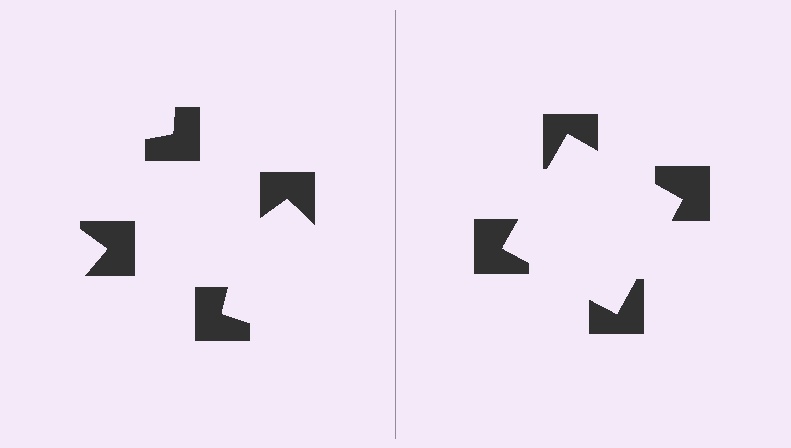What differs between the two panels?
The notched squares are positioned identically on both sides; only the wedge orientations differ. On the right they align to a square; on the left they are misaligned.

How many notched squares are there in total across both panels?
8 — 4 on each side.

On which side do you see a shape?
An illusory square appears on the right side. On the left side the wedge cuts are rotated, so no coherent shape forms.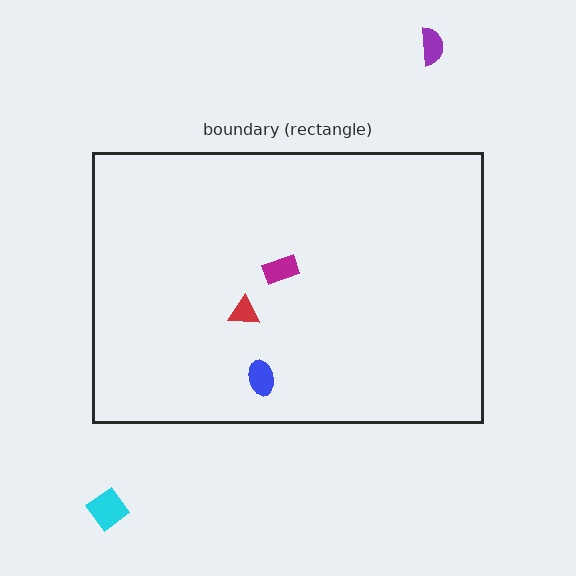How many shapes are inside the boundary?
3 inside, 2 outside.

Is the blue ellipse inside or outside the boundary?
Inside.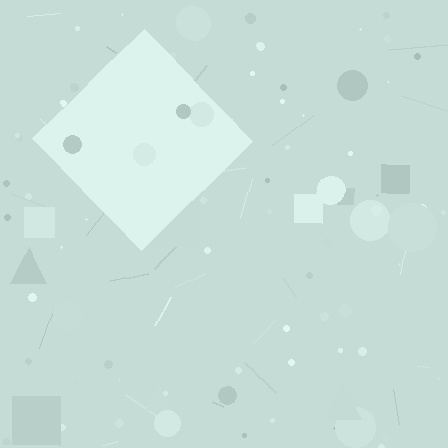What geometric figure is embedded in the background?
A diamond is embedded in the background.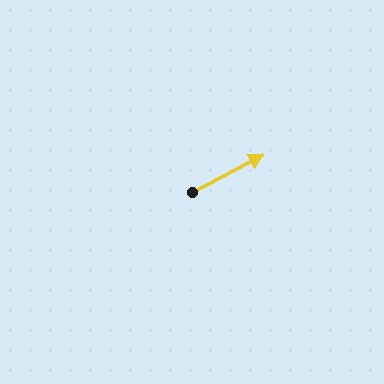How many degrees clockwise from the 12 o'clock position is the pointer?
Approximately 62 degrees.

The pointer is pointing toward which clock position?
Roughly 2 o'clock.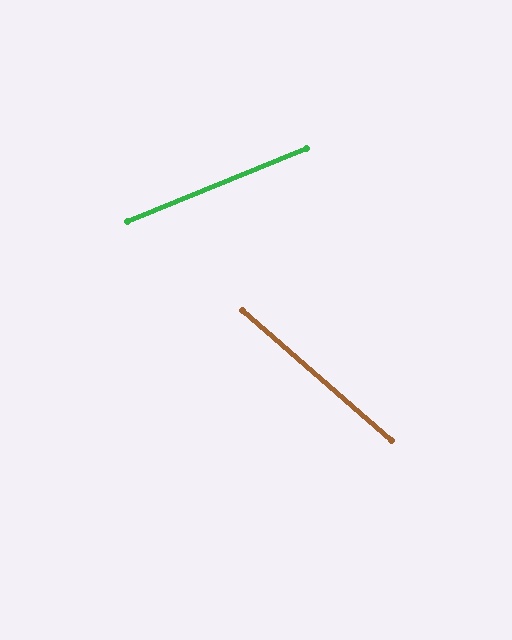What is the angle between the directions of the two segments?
Approximately 63 degrees.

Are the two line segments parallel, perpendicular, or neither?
Neither parallel nor perpendicular — they differ by about 63°.